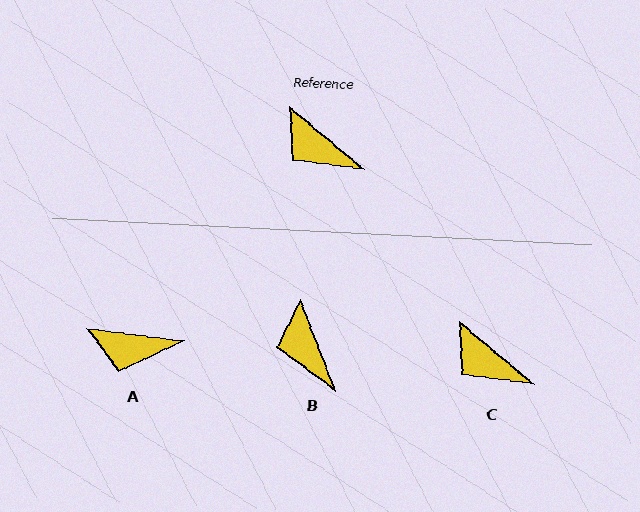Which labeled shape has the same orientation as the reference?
C.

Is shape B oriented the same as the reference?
No, it is off by about 29 degrees.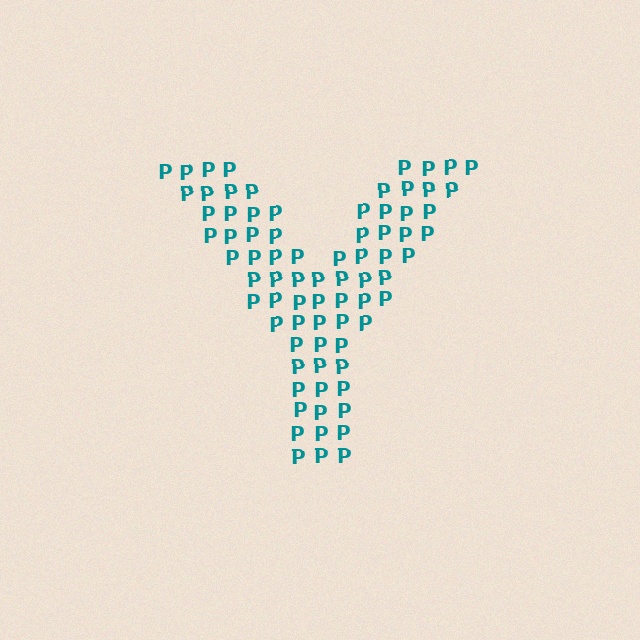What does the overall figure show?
The overall figure shows the letter Y.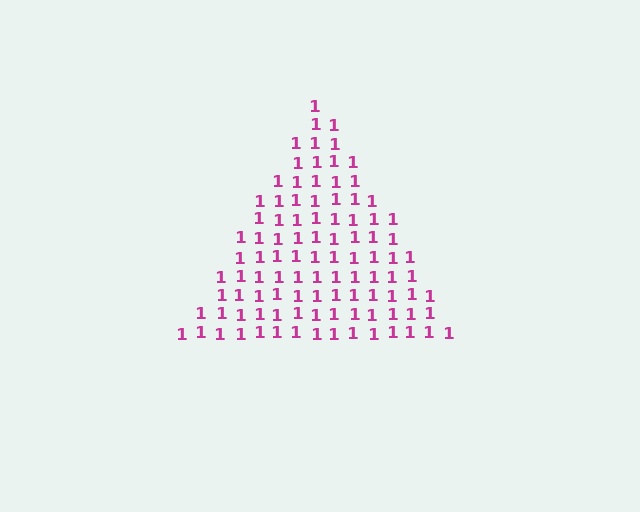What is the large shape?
The large shape is a triangle.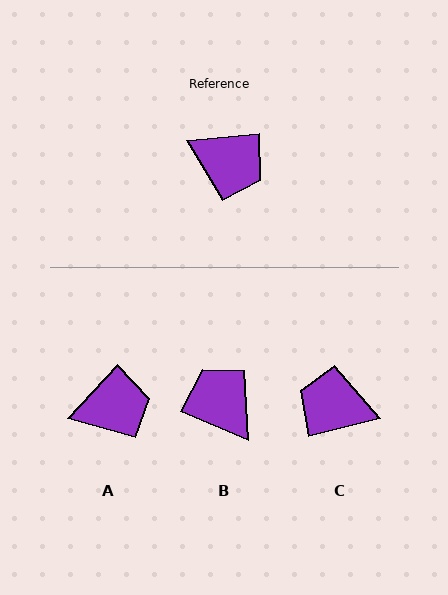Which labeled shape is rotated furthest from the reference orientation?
C, about 171 degrees away.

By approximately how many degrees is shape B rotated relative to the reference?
Approximately 151 degrees counter-clockwise.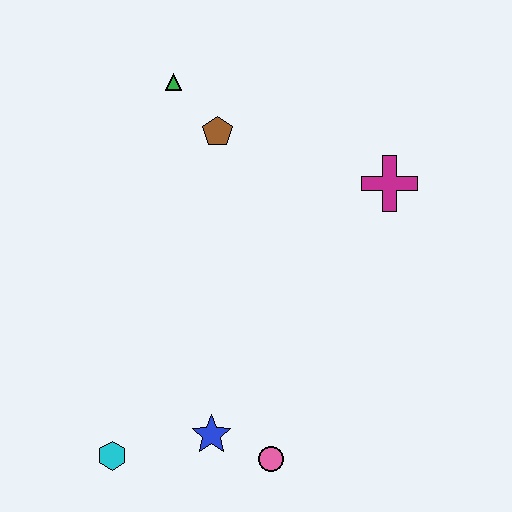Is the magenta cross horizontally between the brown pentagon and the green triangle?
No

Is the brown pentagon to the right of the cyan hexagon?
Yes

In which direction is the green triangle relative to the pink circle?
The green triangle is above the pink circle.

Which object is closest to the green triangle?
The brown pentagon is closest to the green triangle.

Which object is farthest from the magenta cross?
The cyan hexagon is farthest from the magenta cross.